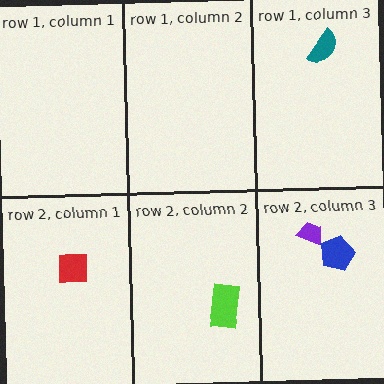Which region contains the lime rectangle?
The row 2, column 2 region.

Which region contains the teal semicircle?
The row 1, column 3 region.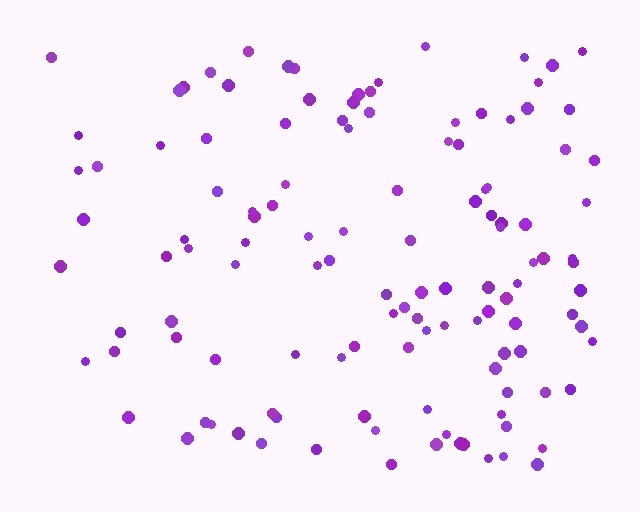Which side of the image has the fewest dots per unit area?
The left.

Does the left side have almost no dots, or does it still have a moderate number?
Still a moderate number, just noticeably fewer than the right.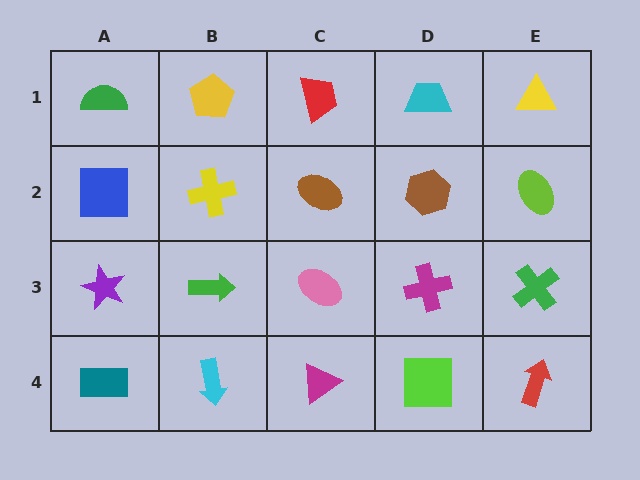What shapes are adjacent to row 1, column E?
A lime ellipse (row 2, column E), a cyan trapezoid (row 1, column D).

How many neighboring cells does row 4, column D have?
3.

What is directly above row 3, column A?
A blue square.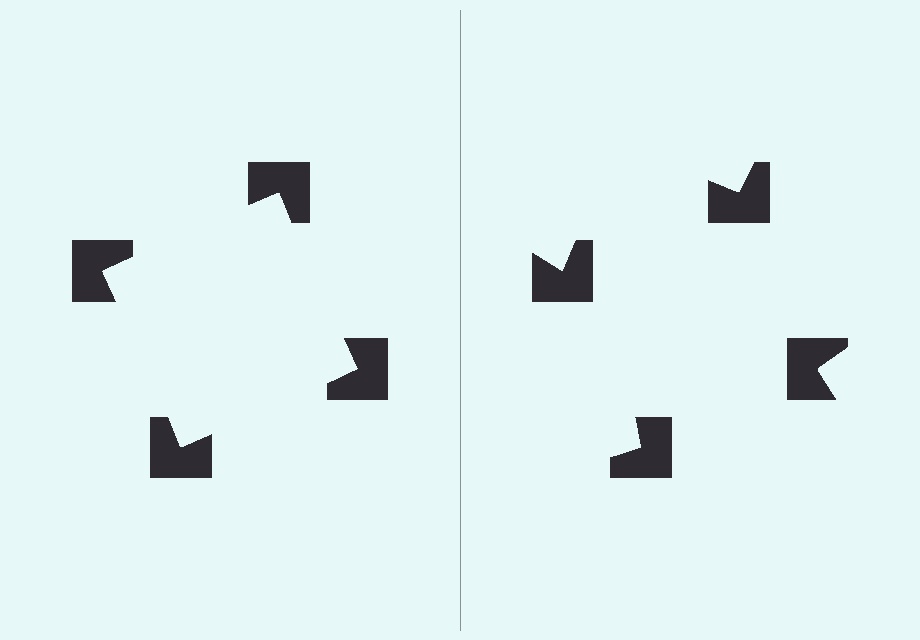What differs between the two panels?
The notched squares are positioned identically on both sides; only the wedge orientations differ. On the left they align to a square; on the right they are misaligned.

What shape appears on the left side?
An illusory square.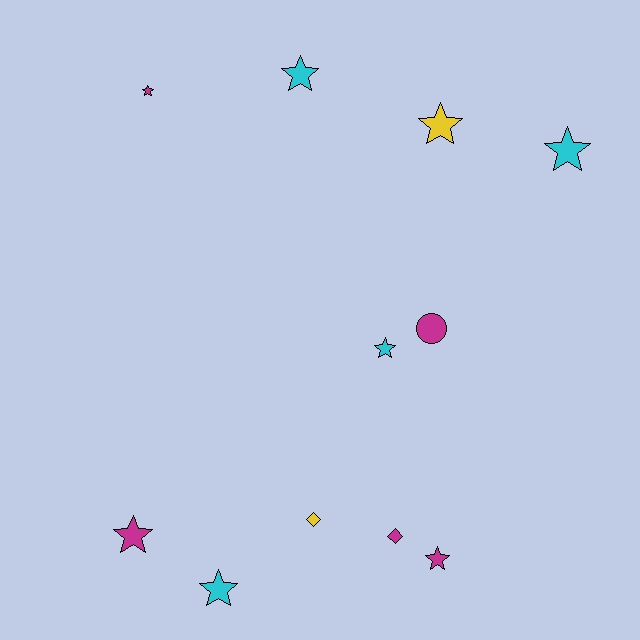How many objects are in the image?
There are 11 objects.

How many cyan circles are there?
There are no cyan circles.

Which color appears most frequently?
Magenta, with 5 objects.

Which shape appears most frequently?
Star, with 8 objects.